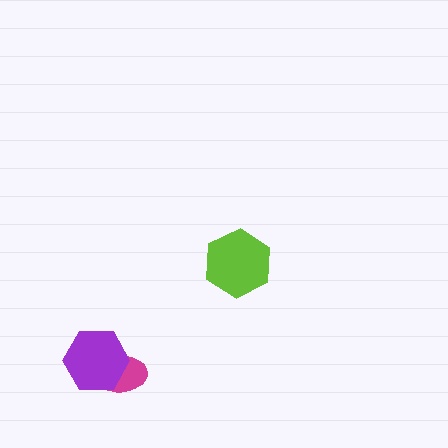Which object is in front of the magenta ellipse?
The purple hexagon is in front of the magenta ellipse.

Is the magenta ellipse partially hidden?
Yes, it is partially covered by another shape.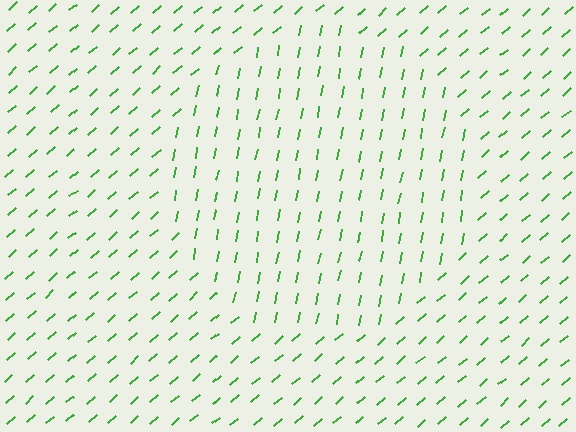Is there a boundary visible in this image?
Yes, there is a texture boundary formed by a change in line orientation.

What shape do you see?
I see a circle.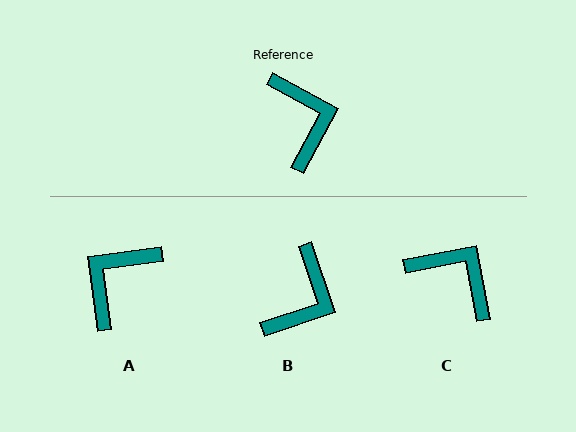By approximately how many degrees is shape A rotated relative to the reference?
Approximately 126 degrees counter-clockwise.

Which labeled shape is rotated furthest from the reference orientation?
A, about 126 degrees away.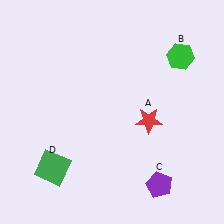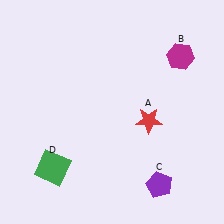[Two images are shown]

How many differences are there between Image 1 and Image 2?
There is 1 difference between the two images.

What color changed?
The hexagon (B) changed from green in Image 1 to magenta in Image 2.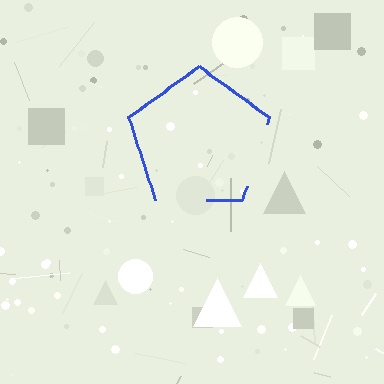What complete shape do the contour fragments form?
The contour fragments form a pentagon.